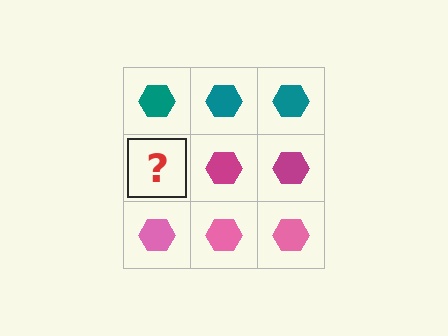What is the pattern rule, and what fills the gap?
The rule is that each row has a consistent color. The gap should be filled with a magenta hexagon.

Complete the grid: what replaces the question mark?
The question mark should be replaced with a magenta hexagon.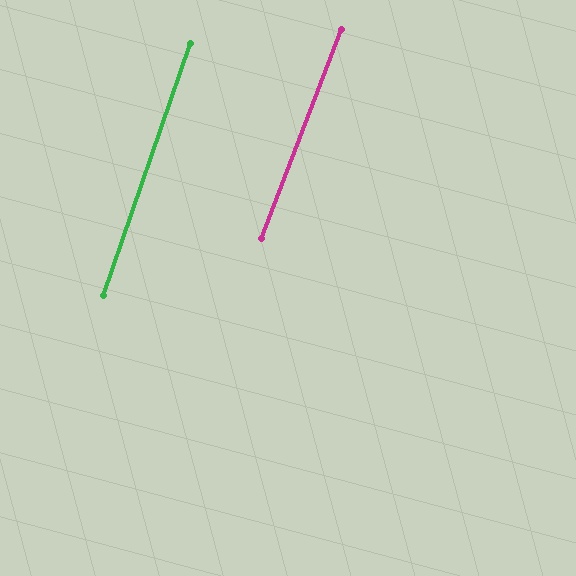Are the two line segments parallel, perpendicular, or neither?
Parallel — their directions differ by only 1.9°.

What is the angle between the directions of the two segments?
Approximately 2 degrees.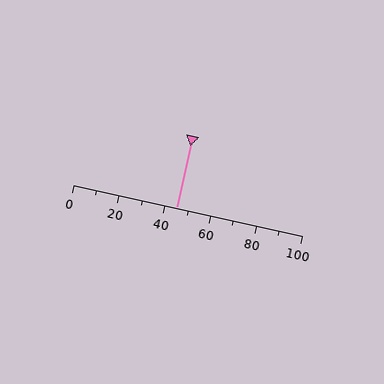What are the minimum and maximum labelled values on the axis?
The axis runs from 0 to 100.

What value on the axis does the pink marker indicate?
The marker indicates approximately 45.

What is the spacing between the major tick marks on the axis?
The major ticks are spaced 20 apart.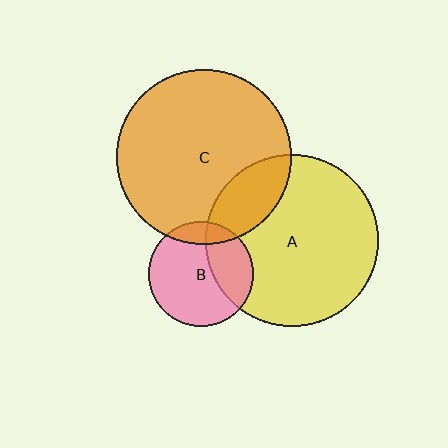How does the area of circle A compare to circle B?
Approximately 2.7 times.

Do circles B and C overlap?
Yes.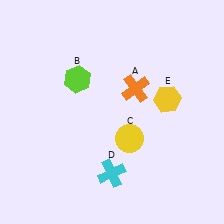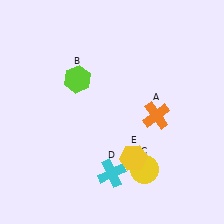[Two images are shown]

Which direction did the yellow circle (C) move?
The yellow circle (C) moved down.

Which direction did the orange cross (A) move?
The orange cross (A) moved down.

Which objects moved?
The objects that moved are: the orange cross (A), the yellow circle (C), the yellow hexagon (E).